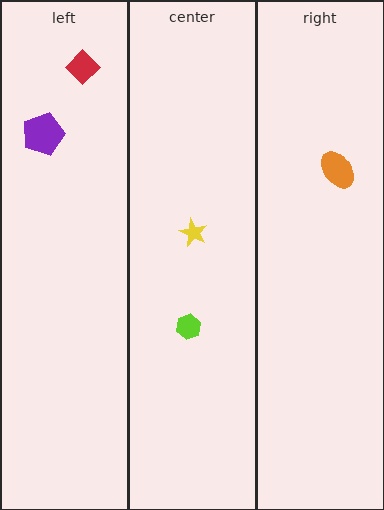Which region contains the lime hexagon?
The center region.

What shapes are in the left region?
The red diamond, the purple pentagon.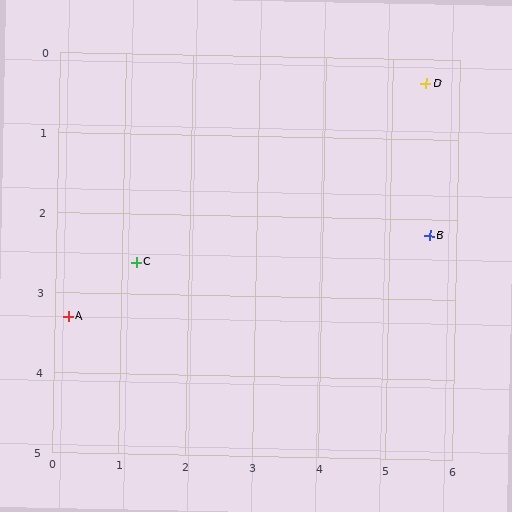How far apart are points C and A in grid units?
Points C and A are about 1.2 grid units apart.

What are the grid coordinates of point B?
Point B is at approximately (5.6, 2.2).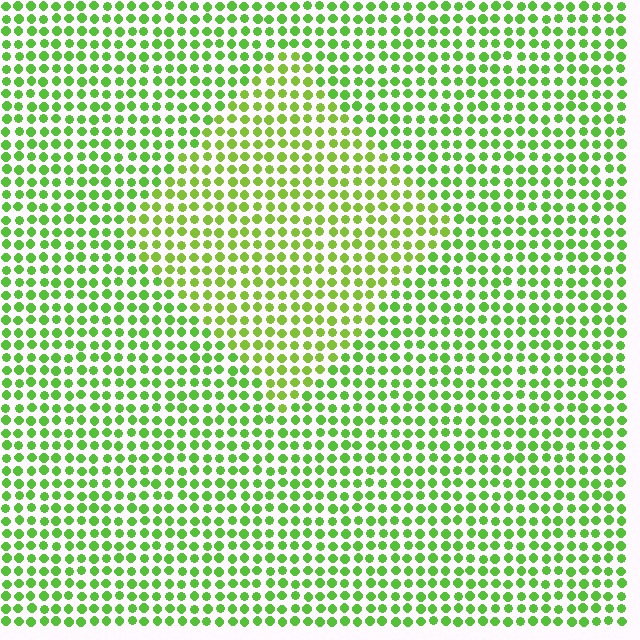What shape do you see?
I see a diamond.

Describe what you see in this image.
The image is filled with small lime elements in a uniform arrangement. A diamond-shaped region is visible where the elements are tinted to a slightly different hue, forming a subtle color boundary.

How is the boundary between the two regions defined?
The boundary is defined purely by a slight shift in hue (about 19 degrees). Spacing, size, and orientation are identical on both sides.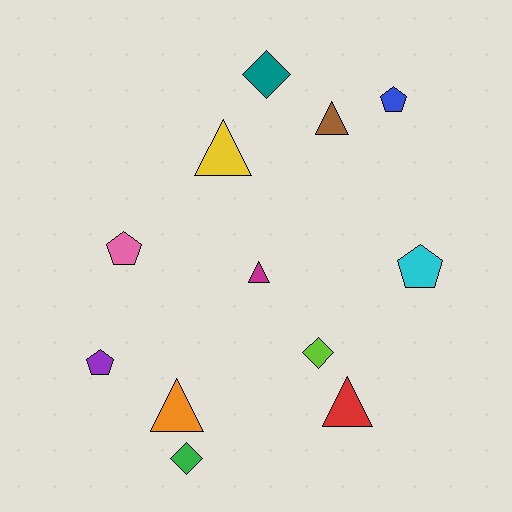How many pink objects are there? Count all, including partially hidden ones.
There is 1 pink object.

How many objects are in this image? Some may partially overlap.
There are 12 objects.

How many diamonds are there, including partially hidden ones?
There are 3 diamonds.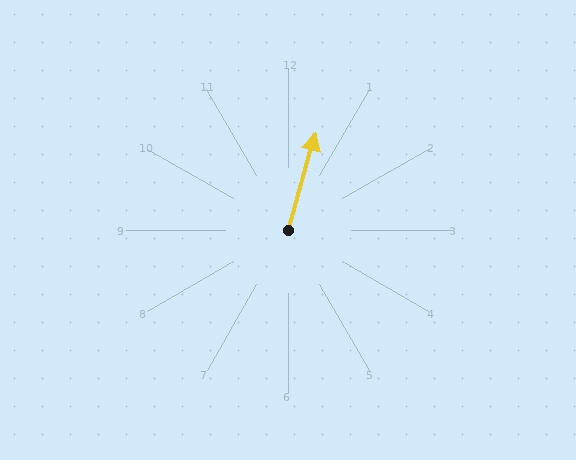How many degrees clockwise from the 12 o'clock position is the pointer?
Approximately 16 degrees.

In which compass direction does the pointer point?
North.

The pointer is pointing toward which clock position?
Roughly 1 o'clock.